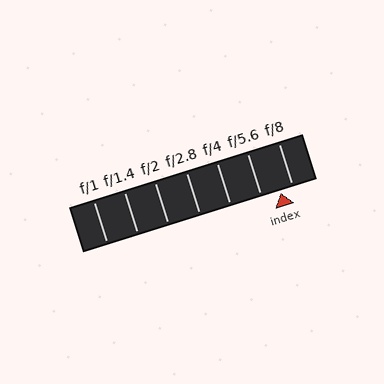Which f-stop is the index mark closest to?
The index mark is closest to f/8.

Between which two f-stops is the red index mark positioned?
The index mark is between f/5.6 and f/8.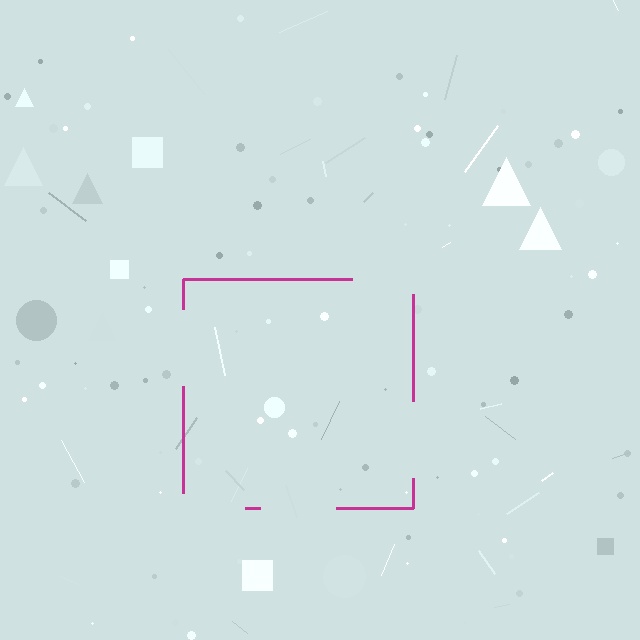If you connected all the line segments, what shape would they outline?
They would outline a square.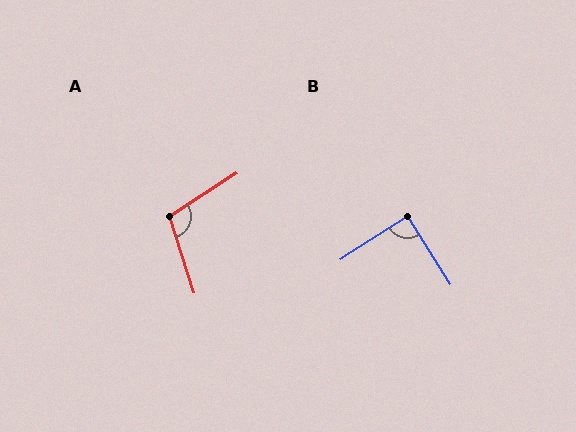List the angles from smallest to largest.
B (89°), A (105°).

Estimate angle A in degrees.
Approximately 105 degrees.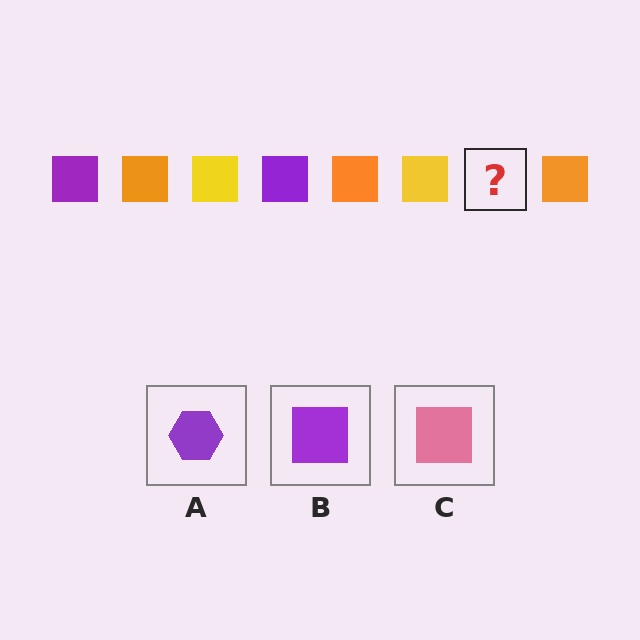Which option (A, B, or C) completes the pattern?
B.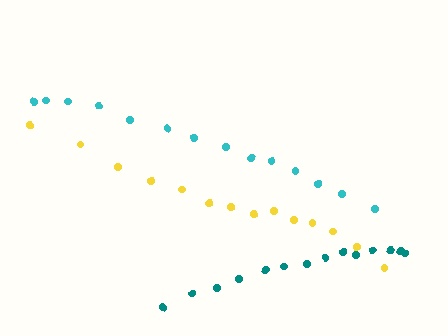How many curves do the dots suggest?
There are 3 distinct paths.